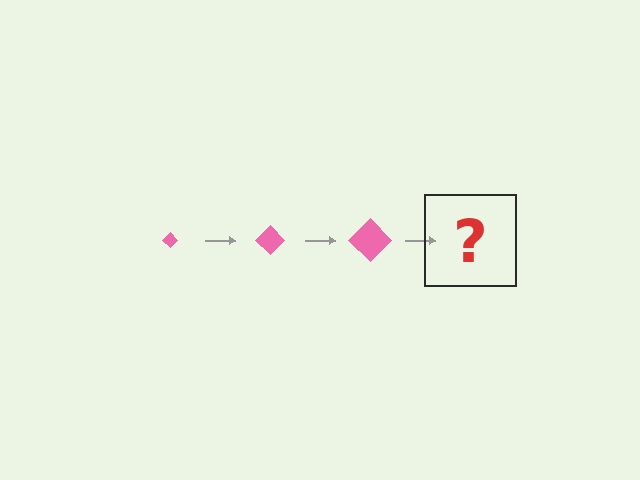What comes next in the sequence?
The next element should be a pink diamond, larger than the previous one.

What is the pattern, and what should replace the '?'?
The pattern is that the diamond gets progressively larger each step. The '?' should be a pink diamond, larger than the previous one.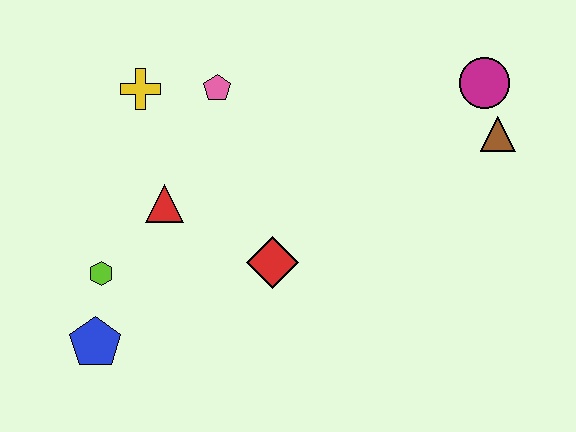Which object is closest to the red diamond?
The red triangle is closest to the red diamond.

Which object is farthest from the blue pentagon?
The magenta circle is farthest from the blue pentagon.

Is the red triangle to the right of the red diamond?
No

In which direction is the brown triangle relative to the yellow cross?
The brown triangle is to the right of the yellow cross.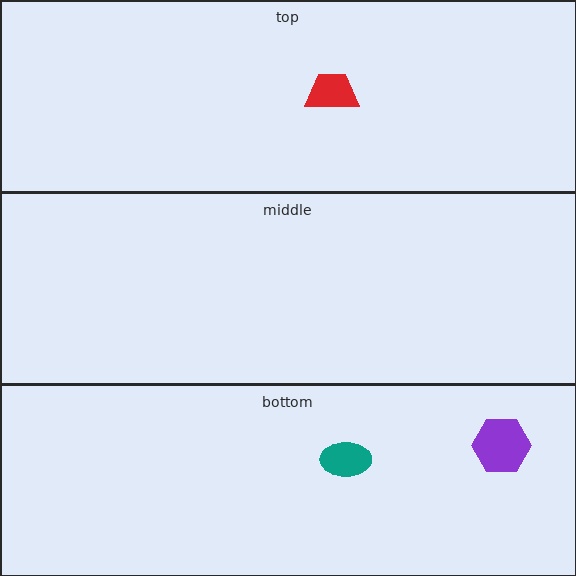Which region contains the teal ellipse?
The bottom region.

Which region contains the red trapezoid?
The top region.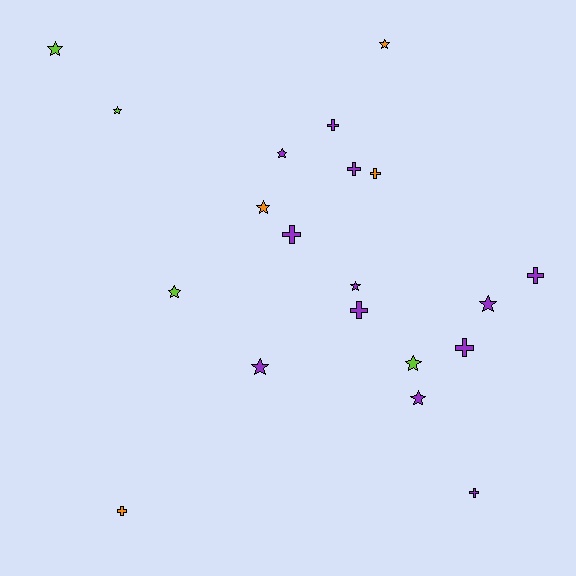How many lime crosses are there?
There are no lime crosses.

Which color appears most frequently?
Purple, with 12 objects.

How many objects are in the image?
There are 20 objects.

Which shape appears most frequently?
Star, with 11 objects.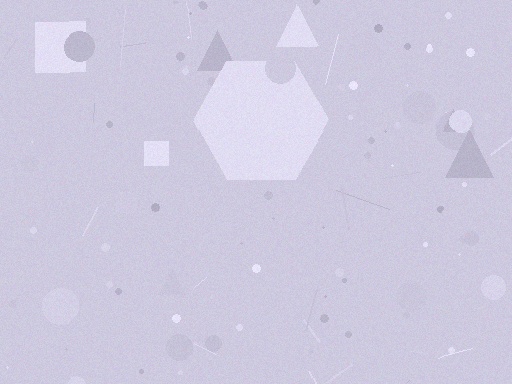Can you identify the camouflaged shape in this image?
The camouflaged shape is a hexagon.